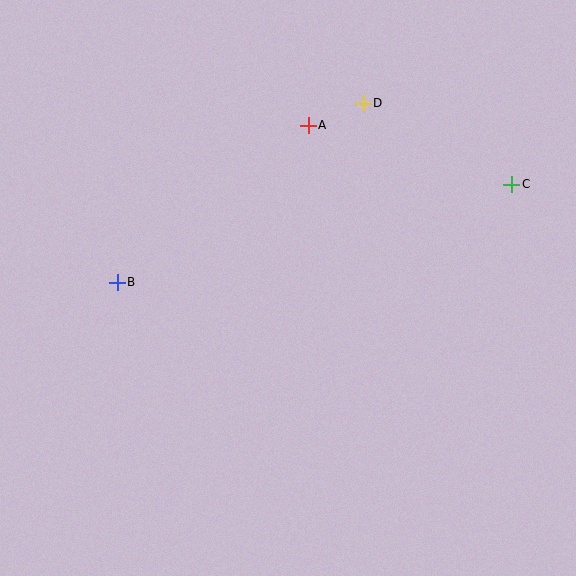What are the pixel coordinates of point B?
Point B is at (117, 282).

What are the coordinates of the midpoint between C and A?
The midpoint between C and A is at (410, 155).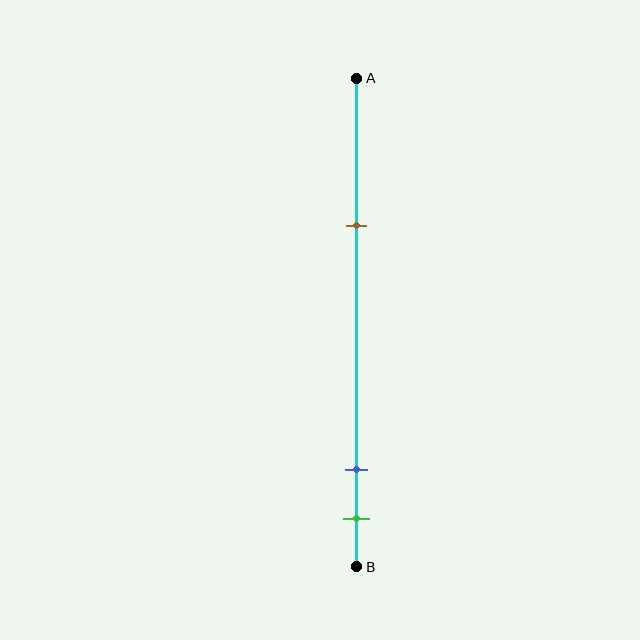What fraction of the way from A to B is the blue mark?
The blue mark is approximately 80% (0.8) of the way from A to B.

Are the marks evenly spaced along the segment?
No, the marks are not evenly spaced.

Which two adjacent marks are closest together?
The blue and green marks are the closest adjacent pair.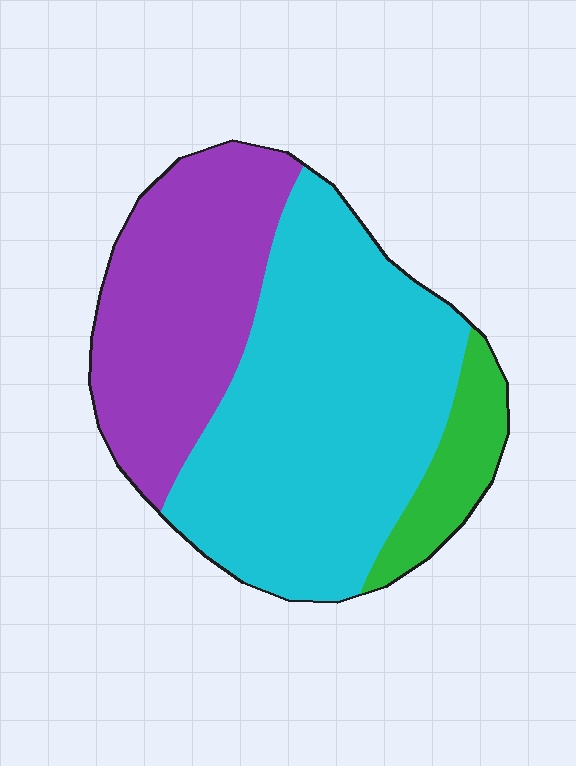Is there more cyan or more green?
Cyan.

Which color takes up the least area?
Green, at roughly 10%.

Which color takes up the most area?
Cyan, at roughly 55%.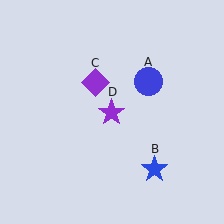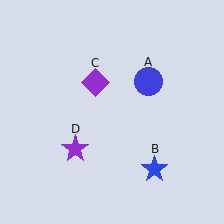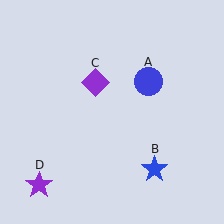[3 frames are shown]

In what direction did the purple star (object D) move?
The purple star (object D) moved down and to the left.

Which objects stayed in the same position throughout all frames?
Blue circle (object A) and blue star (object B) and purple diamond (object C) remained stationary.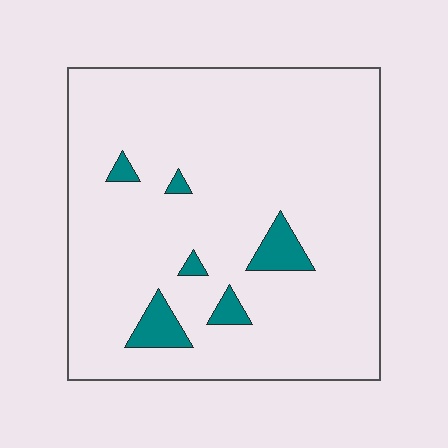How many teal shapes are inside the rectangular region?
6.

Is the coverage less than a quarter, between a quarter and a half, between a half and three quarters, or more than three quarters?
Less than a quarter.